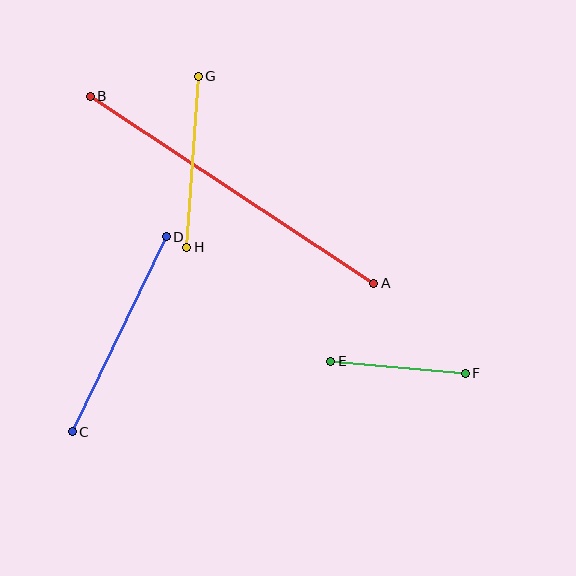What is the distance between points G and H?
The distance is approximately 172 pixels.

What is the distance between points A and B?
The distance is approximately 340 pixels.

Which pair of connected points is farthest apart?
Points A and B are farthest apart.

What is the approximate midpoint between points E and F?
The midpoint is at approximately (398, 367) pixels.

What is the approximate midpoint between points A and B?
The midpoint is at approximately (232, 190) pixels.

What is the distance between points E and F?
The distance is approximately 135 pixels.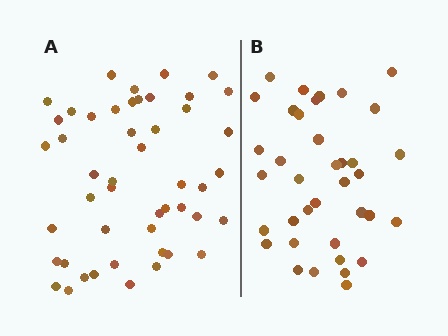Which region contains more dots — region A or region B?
Region A (the left region) has more dots.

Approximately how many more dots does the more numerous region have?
Region A has roughly 12 or so more dots than region B.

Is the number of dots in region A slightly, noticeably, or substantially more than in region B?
Region A has noticeably more, but not dramatically so. The ratio is roughly 1.3 to 1.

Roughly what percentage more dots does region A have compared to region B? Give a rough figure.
About 30% more.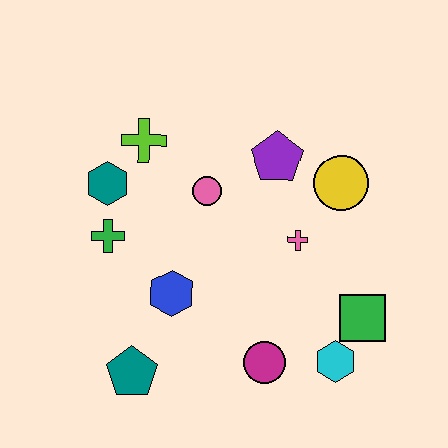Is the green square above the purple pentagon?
No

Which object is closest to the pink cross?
The yellow circle is closest to the pink cross.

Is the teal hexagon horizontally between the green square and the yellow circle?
No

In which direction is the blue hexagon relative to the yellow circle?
The blue hexagon is to the left of the yellow circle.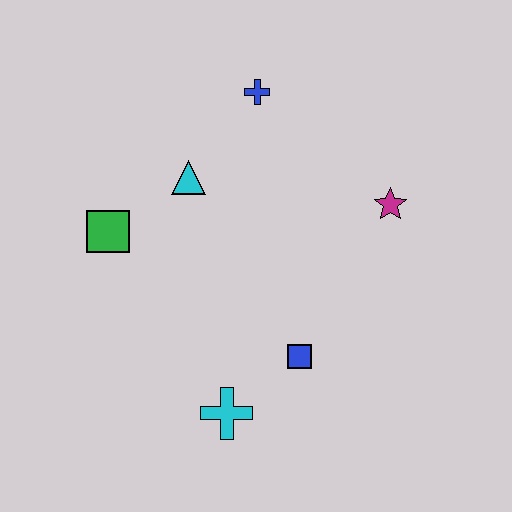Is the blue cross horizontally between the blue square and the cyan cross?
Yes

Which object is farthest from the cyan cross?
The blue cross is farthest from the cyan cross.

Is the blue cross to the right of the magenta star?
No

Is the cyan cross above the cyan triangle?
No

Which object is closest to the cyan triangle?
The green square is closest to the cyan triangle.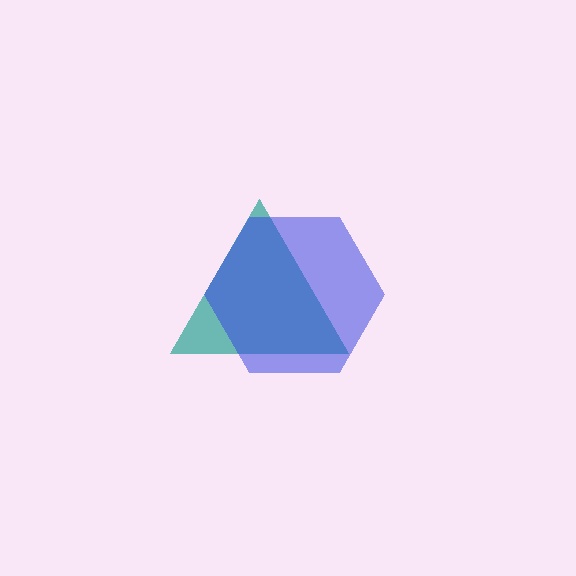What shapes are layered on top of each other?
The layered shapes are: a teal triangle, a blue hexagon.